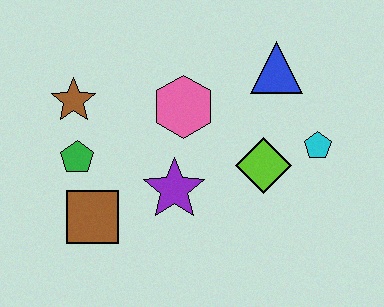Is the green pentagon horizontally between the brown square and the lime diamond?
No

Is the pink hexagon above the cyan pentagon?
Yes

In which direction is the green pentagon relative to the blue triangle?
The green pentagon is to the left of the blue triangle.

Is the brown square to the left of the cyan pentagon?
Yes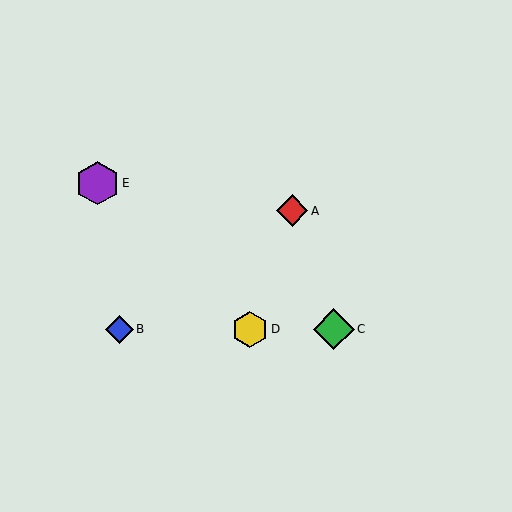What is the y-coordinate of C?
Object C is at y≈329.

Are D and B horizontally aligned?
Yes, both are at y≈329.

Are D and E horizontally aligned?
No, D is at y≈329 and E is at y≈183.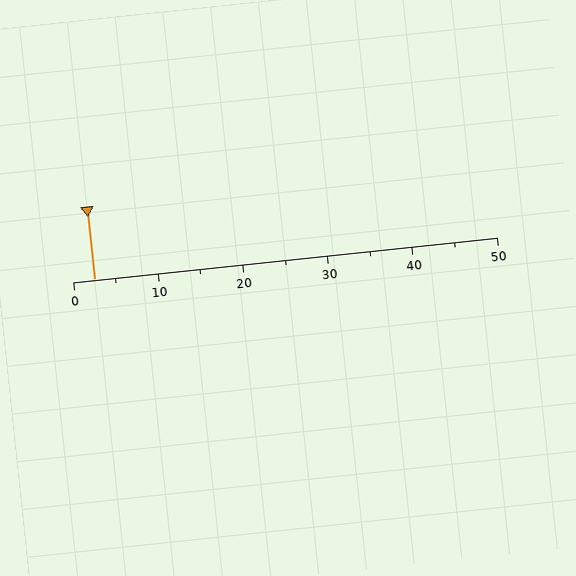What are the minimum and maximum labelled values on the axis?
The axis runs from 0 to 50.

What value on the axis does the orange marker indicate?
The marker indicates approximately 2.5.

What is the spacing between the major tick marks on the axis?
The major ticks are spaced 10 apart.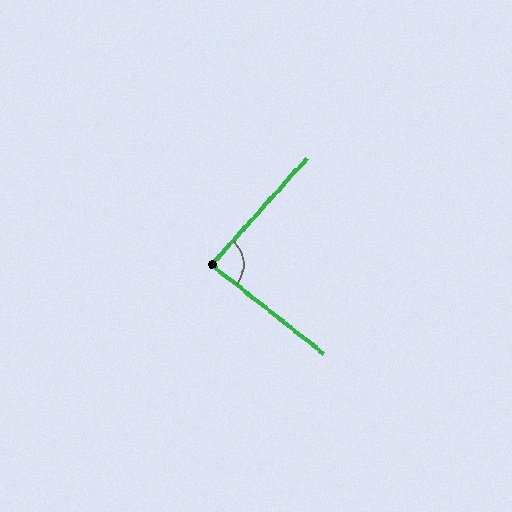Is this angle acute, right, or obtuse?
It is approximately a right angle.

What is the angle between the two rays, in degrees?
Approximately 87 degrees.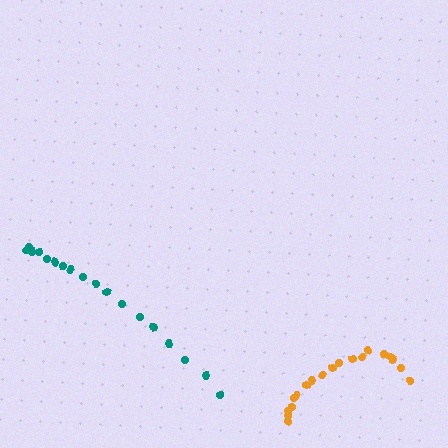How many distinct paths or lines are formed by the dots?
There are 2 distinct paths.